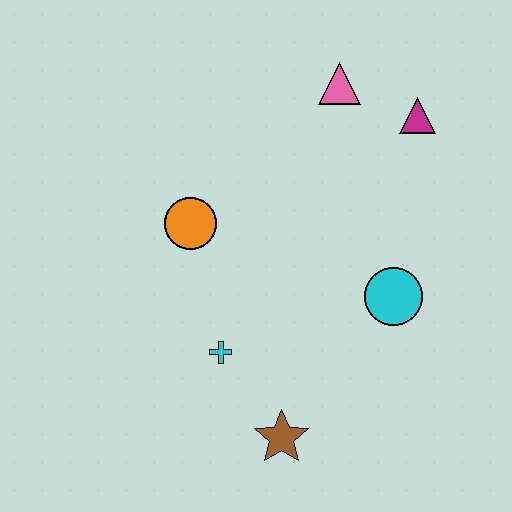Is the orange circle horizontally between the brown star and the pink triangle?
No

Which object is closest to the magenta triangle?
The pink triangle is closest to the magenta triangle.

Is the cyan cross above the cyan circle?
No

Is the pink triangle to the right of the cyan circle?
No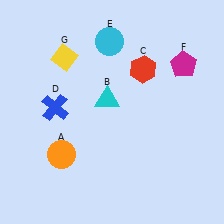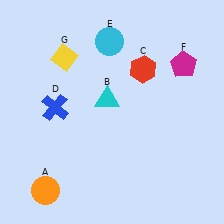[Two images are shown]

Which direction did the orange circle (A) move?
The orange circle (A) moved down.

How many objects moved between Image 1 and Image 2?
1 object moved between the two images.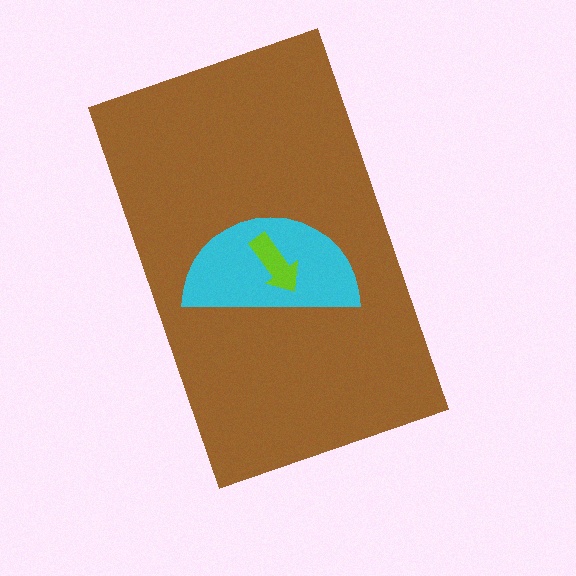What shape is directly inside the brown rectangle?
The cyan semicircle.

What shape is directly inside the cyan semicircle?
The lime arrow.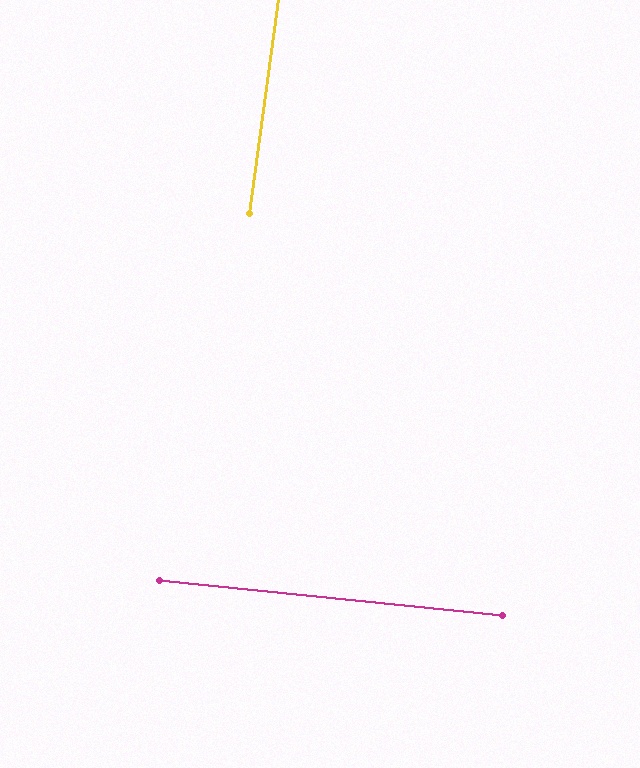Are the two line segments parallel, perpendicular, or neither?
Perpendicular — they meet at approximately 88°.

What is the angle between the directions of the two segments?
Approximately 88 degrees.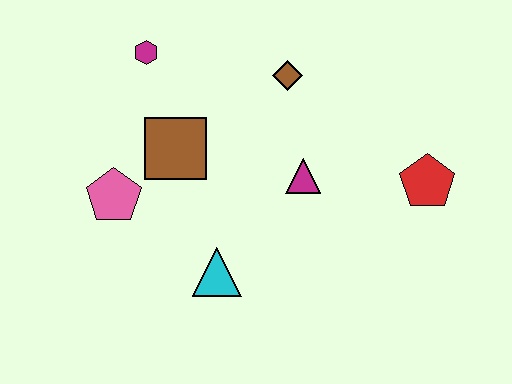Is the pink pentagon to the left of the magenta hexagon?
Yes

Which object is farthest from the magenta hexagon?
The red pentagon is farthest from the magenta hexagon.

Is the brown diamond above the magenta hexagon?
No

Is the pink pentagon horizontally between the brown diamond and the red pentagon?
No